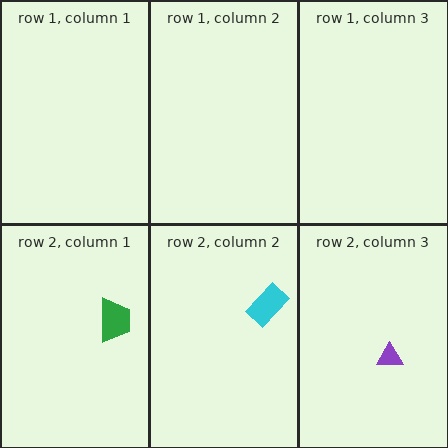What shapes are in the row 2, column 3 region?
The purple triangle.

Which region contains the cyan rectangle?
The row 2, column 2 region.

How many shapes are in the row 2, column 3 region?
1.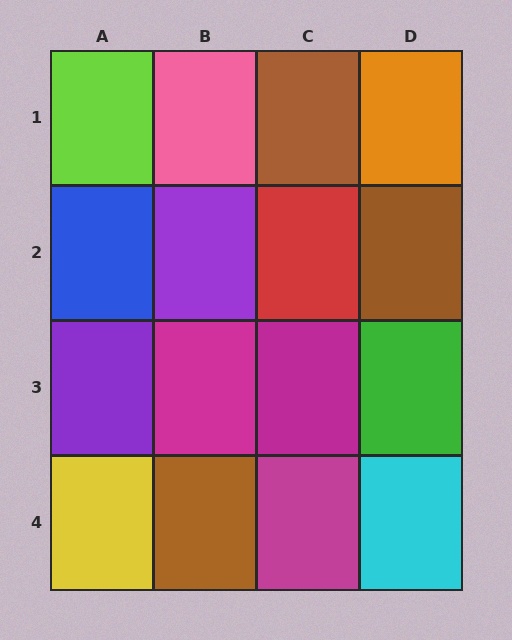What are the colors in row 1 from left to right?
Lime, pink, brown, orange.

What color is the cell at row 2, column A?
Blue.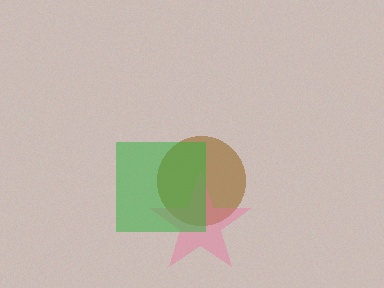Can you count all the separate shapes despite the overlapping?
Yes, there are 3 separate shapes.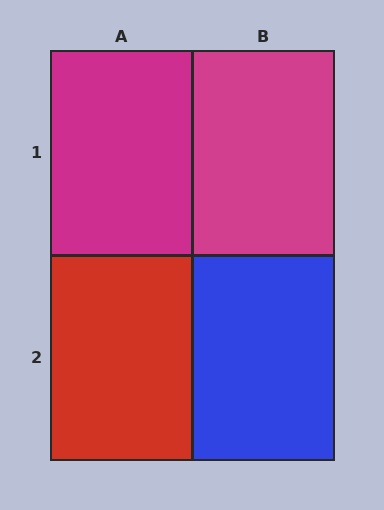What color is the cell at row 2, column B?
Blue.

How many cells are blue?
1 cell is blue.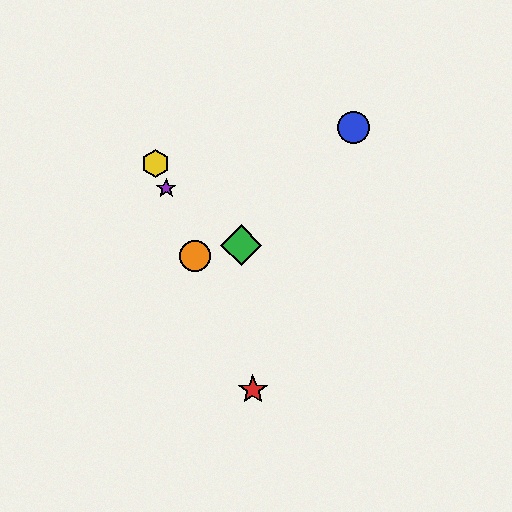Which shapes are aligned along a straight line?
The red star, the yellow hexagon, the purple star, the orange circle are aligned along a straight line.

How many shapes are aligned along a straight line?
4 shapes (the red star, the yellow hexagon, the purple star, the orange circle) are aligned along a straight line.